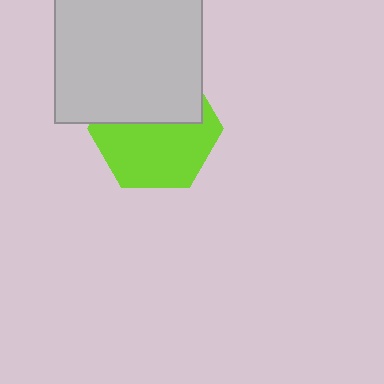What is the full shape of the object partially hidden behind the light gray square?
The partially hidden object is a lime hexagon.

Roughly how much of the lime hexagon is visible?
About half of it is visible (roughly 58%).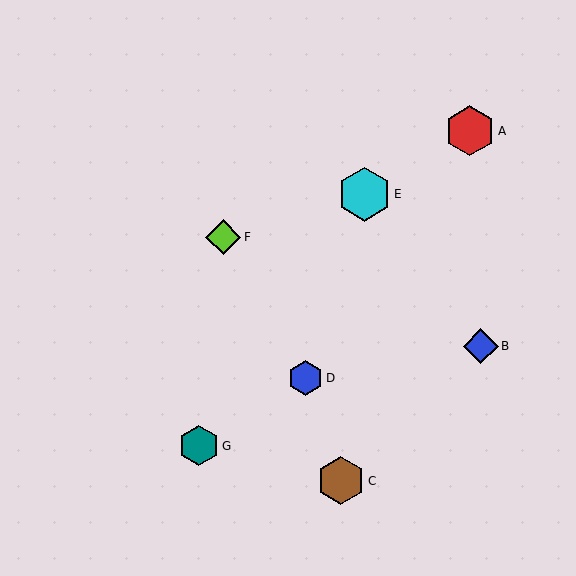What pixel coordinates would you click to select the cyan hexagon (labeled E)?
Click at (364, 194) to select the cyan hexagon E.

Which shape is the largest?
The cyan hexagon (labeled E) is the largest.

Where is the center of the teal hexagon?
The center of the teal hexagon is at (199, 446).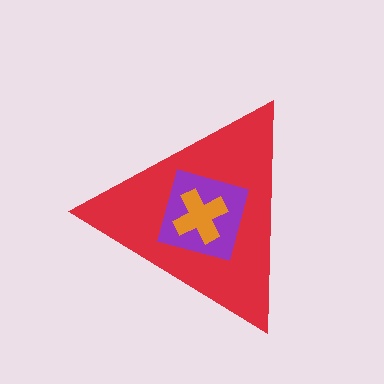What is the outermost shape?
The red triangle.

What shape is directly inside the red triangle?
The purple square.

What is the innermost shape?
The orange cross.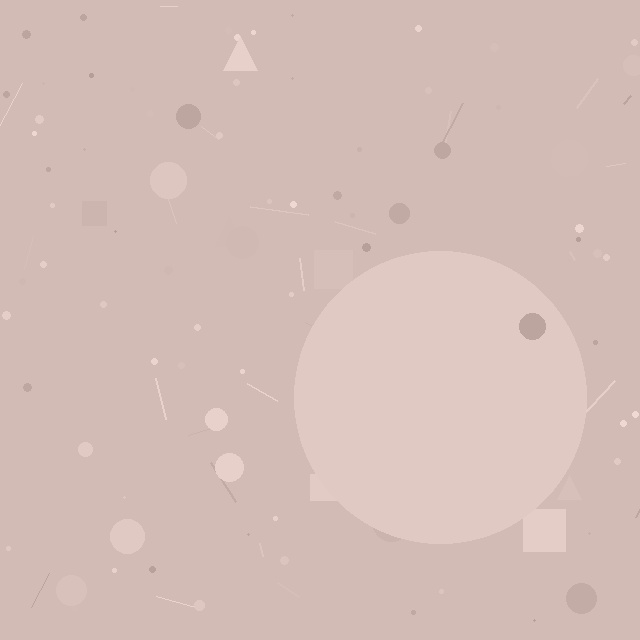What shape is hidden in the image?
A circle is hidden in the image.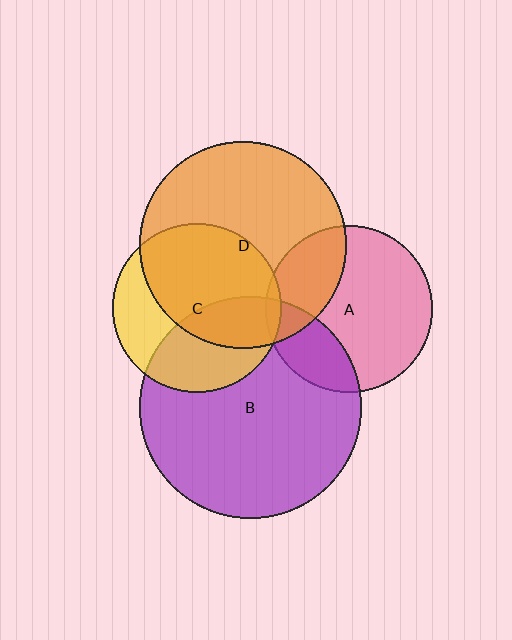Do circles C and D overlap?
Yes.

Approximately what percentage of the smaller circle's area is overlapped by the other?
Approximately 60%.